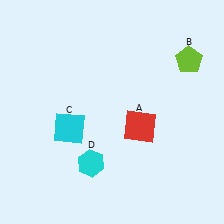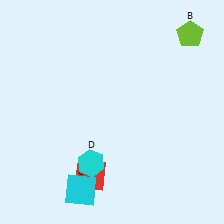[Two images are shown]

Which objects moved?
The objects that moved are: the red square (A), the lime pentagon (B), the cyan square (C).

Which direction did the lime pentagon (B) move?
The lime pentagon (B) moved up.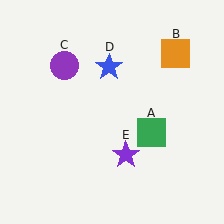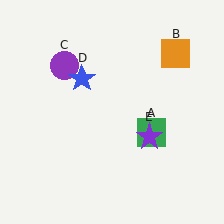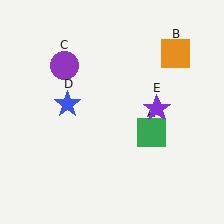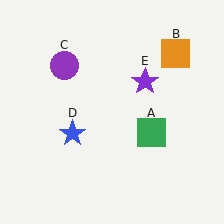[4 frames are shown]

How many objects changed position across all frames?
2 objects changed position: blue star (object D), purple star (object E).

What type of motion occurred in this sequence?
The blue star (object D), purple star (object E) rotated counterclockwise around the center of the scene.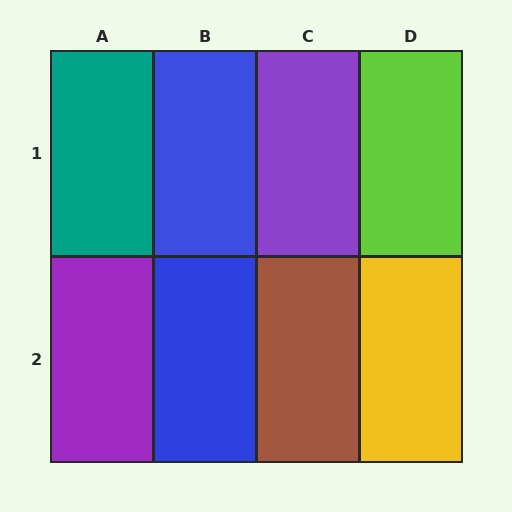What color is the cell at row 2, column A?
Purple.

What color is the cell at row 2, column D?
Yellow.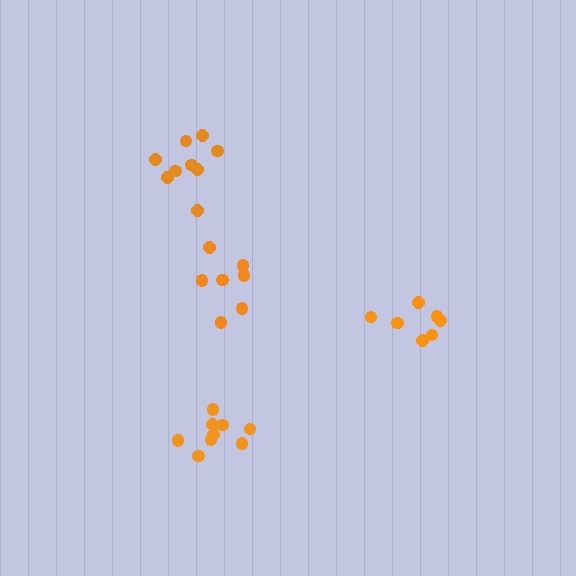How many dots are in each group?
Group 1: 7 dots, Group 2: 7 dots, Group 3: 9 dots, Group 4: 10 dots (33 total).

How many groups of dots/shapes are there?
There are 4 groups.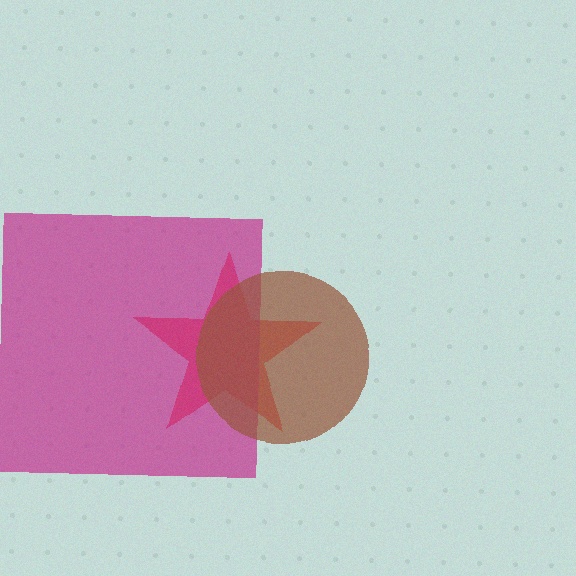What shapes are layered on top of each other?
The layered shapes are: a red star, a magenta square, a brown circle.